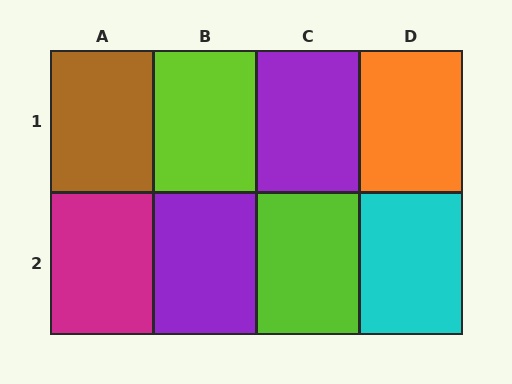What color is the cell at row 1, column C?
Purple.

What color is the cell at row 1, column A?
Brown.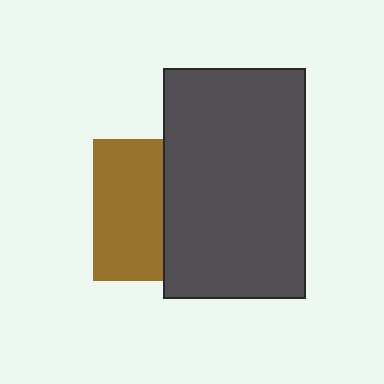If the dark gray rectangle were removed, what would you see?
You would see the complete brown square.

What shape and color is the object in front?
The object in front is a dark gray rectangle.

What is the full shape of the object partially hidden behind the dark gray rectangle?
The partially hidden object is a brown square.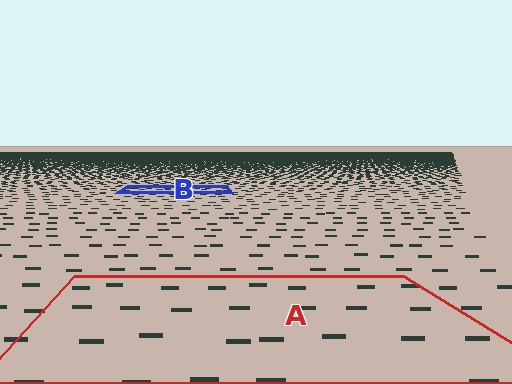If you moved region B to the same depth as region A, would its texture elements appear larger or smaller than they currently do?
They would appear larger. At a closer depth, the same texture elements are projected at a bigger on-screen size.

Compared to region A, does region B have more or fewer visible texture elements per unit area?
Region B has more texture elements per unit area — they are packed more densely because it is farther away.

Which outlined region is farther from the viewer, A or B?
Region B is farther from the viewer — the texture elements inside it appear smaller and more densely packed.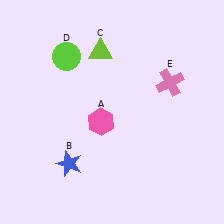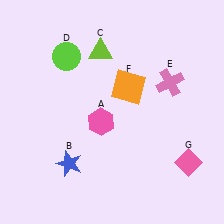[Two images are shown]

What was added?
An orange square (F), a pink diamond (G) were added in Image 2.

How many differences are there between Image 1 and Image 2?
There are 2 differences between the two images.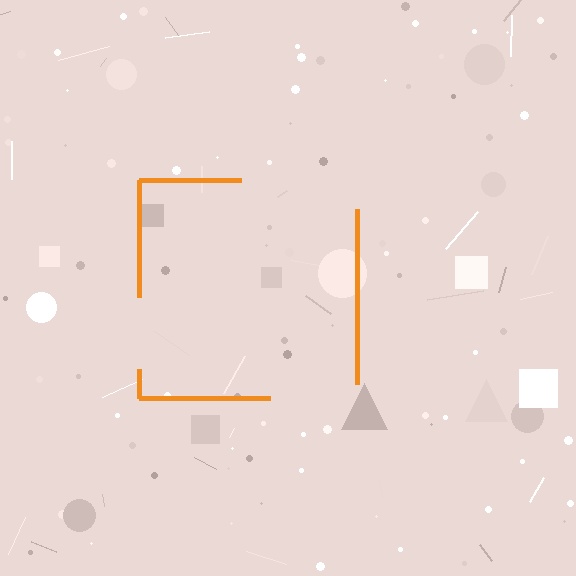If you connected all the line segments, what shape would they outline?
They would outline a square.